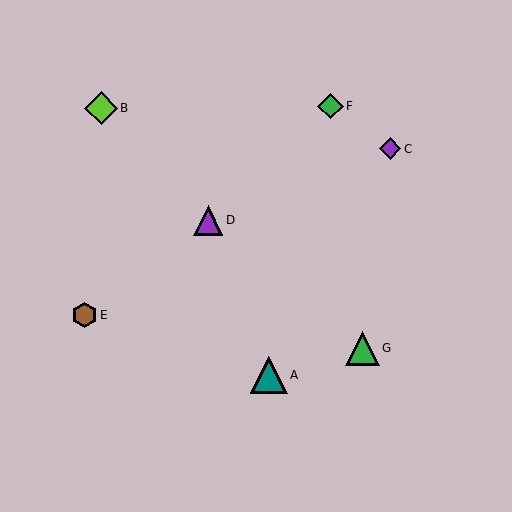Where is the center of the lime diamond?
The center of the lime diamond is at (101, 108).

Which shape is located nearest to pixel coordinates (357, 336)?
The green triangle (labeled G) at (362, 348) is nearest to that location.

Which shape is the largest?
The teal triangle (labeled A) is the largest.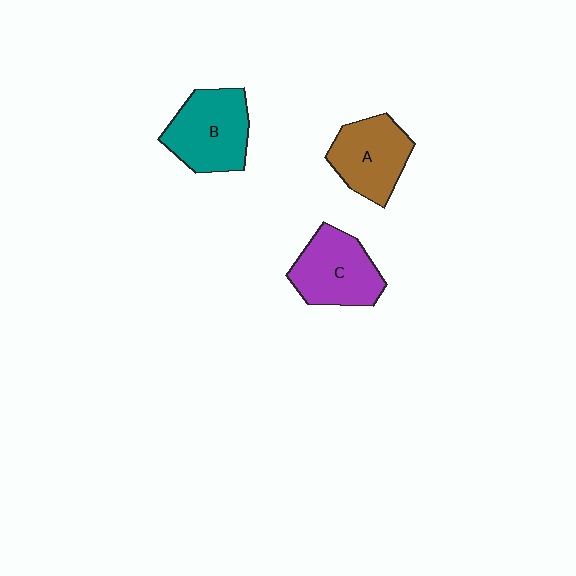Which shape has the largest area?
Shape B (teal).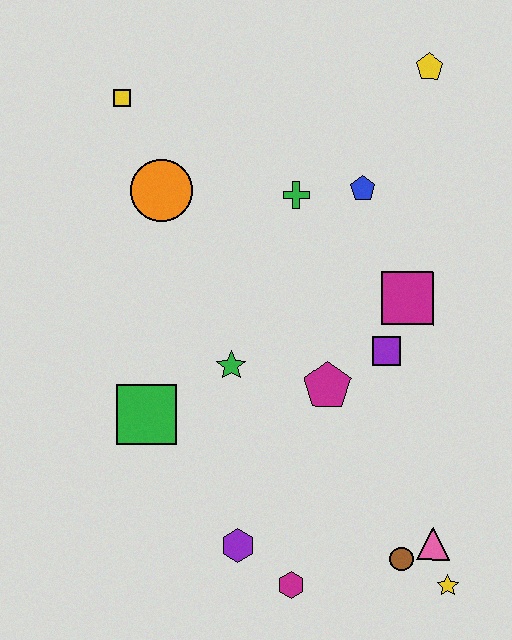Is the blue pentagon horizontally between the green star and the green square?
No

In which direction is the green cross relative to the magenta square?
The green cross is to the left of the magenta square.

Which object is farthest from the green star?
The yellow pentagon is farthest from the green star.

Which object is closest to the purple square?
The magenta square is closest to the purple square.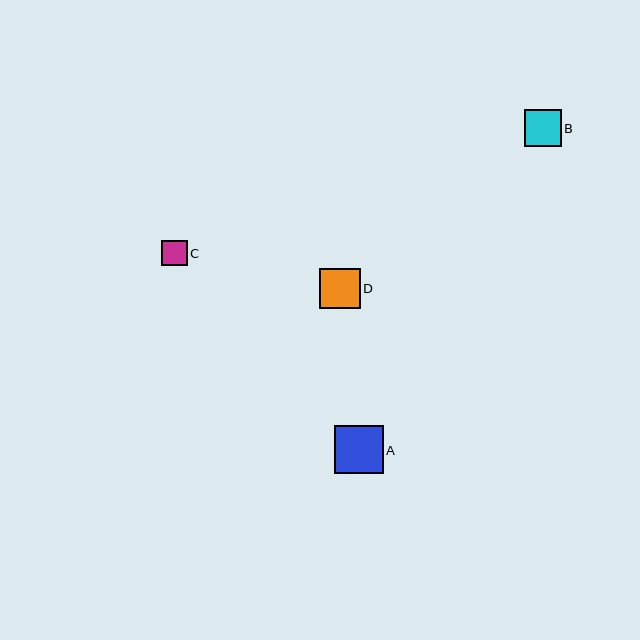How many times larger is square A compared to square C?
Square A is approximately 1.9 times the size of square C.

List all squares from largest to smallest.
From largest to smallest: A, D, B, C.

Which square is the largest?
Square A is the largest with a size of approximately 48 pixels.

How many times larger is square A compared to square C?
Square A is approximately 1.9 times the size of square C.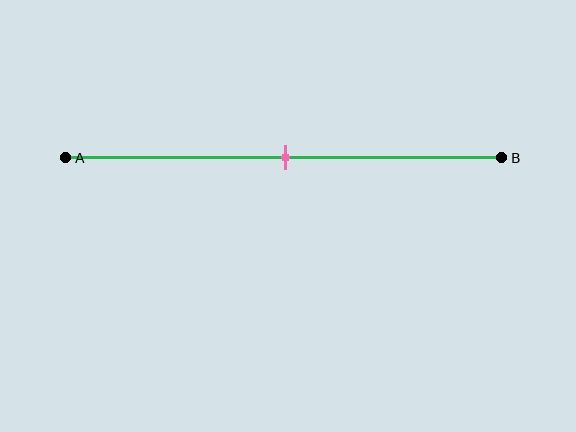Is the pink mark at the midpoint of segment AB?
Yes, the mark is approximately at the midpoint.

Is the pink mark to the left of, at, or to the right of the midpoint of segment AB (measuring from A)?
The pink mark is approximately at the midpoint of segment AB.